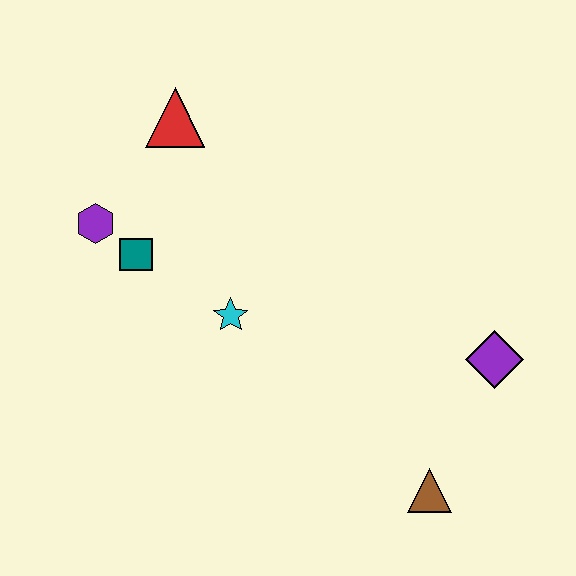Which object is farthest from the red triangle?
The brown triangle is farthest from the red triangle.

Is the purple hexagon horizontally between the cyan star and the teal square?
No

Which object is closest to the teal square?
The purple hexagon is closest to the teal square.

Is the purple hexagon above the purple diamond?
Yes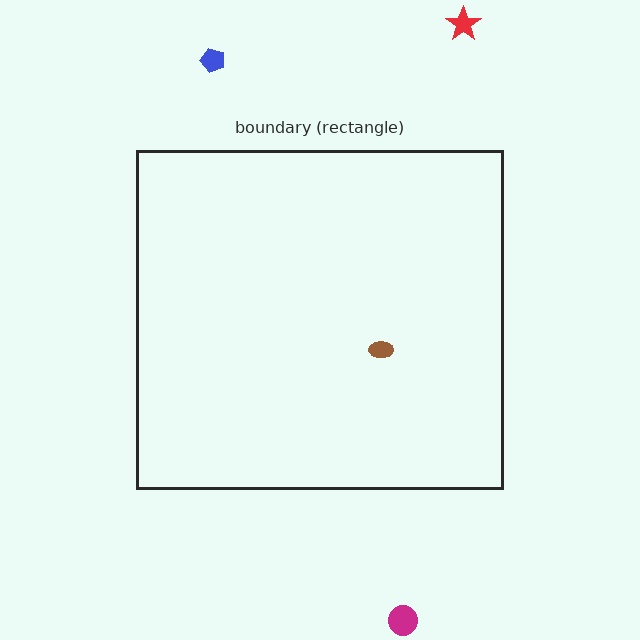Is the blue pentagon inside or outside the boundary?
Outside.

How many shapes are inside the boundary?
1 inside, 3 outside.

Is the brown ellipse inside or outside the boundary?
Inside.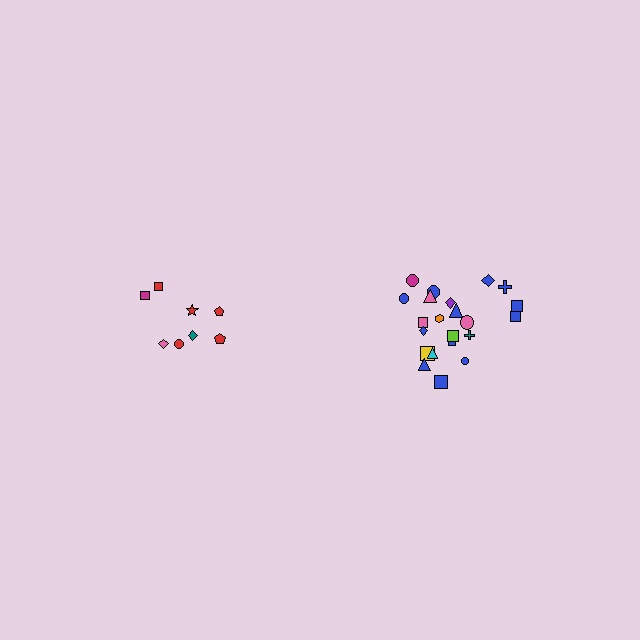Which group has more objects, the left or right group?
The right group.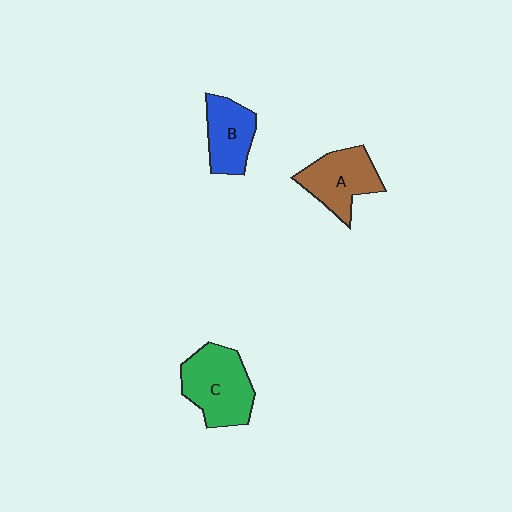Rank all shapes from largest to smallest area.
From largest to smallest: C (green), A (brown), B (blue).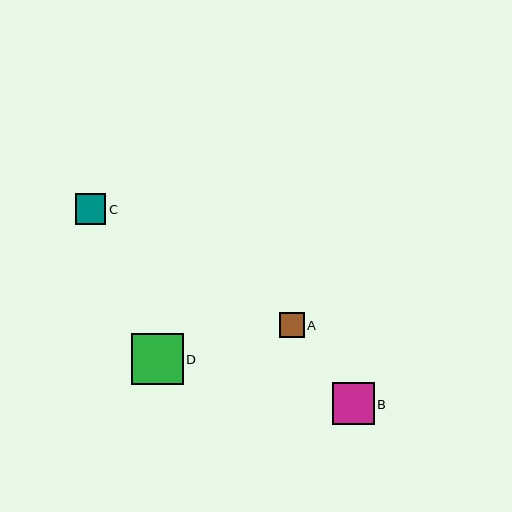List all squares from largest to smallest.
From largest to smallest: D, B, C, A.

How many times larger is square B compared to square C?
Square B is approximately 1.4 times the size of square C.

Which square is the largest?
Square D is the largest with a size of approximately 51 pixels.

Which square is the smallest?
Square A is the smallest with a size of approximately 25 pixels.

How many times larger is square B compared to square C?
Square B is approximately 1.4 times the size of square C.